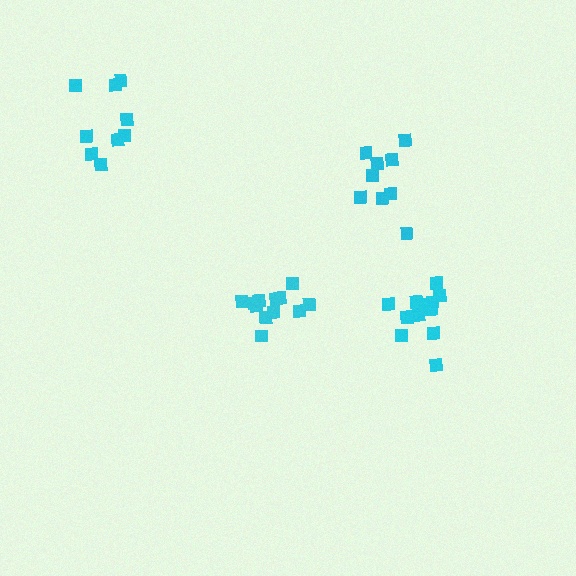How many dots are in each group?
Group 1: 9 dots, Group 2: 9 dots, Group 3: 13 dots, Group 4: 12 dots (43 total).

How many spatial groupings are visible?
There are 4 spatial groupings.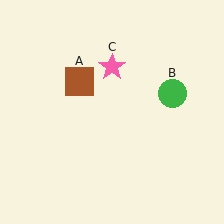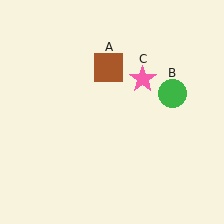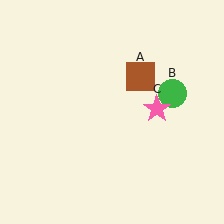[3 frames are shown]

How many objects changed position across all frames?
2 objects changed position: brown square (object A), pink star (object C).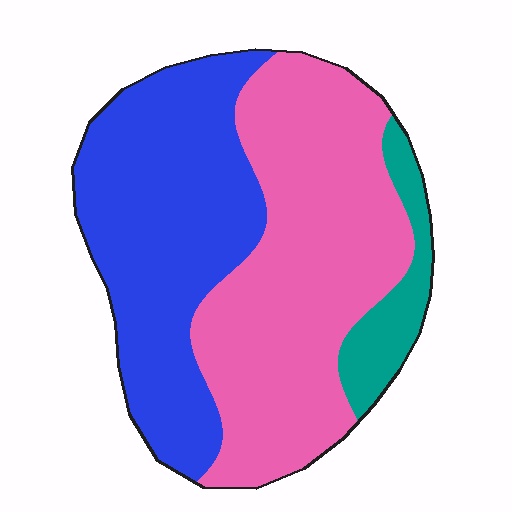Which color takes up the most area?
Pink, at roughly 50%.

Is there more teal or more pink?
Pink.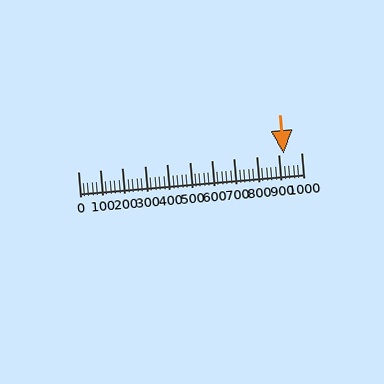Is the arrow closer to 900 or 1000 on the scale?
The arrow is closer to 900.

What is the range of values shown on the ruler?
The ruler shows values from 0 to 1000.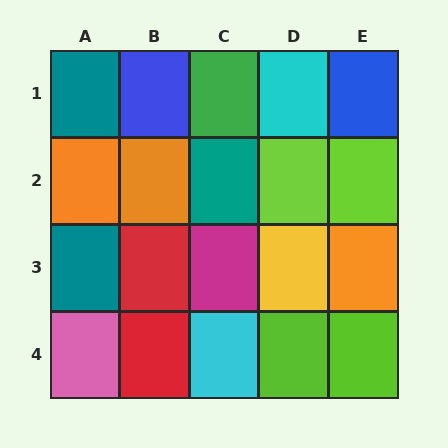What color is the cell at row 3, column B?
Red.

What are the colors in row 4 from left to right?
Pink, red, cyan, lime, lime.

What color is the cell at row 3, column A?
Teal.